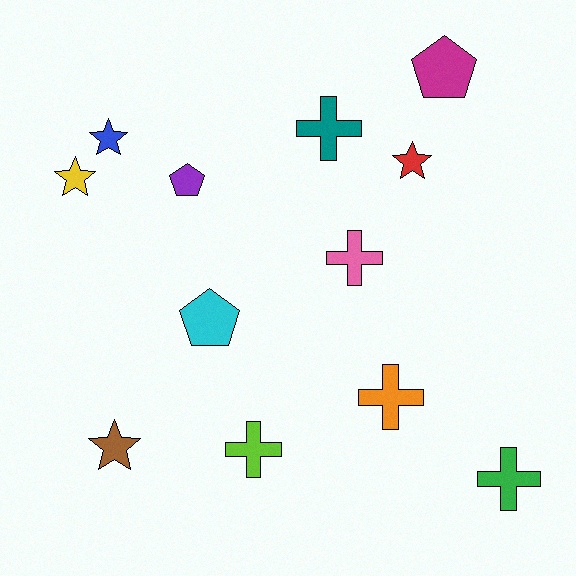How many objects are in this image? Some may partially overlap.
There are 12 objects.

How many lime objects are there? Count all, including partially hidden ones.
There is 1 lime object.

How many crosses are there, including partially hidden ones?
There are 5 crosses.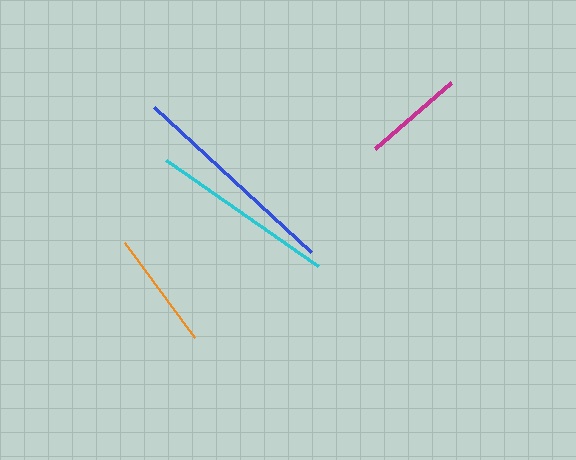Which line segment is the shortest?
The magenta line is the shortest at approximately 101 pixels.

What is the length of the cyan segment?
The cyan segment is approximately 185 pixels long.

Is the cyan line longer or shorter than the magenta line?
The cyan line is longer than the magenta line.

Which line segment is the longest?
The blue line is the longest at approximately 214 pixels.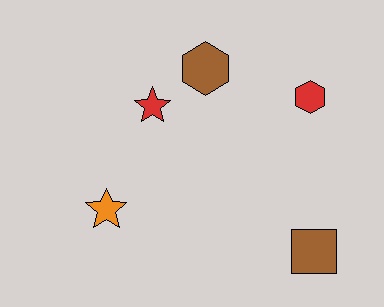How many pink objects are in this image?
There are no pink objects.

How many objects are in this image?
There are 5 objects.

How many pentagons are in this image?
There are no pentagons.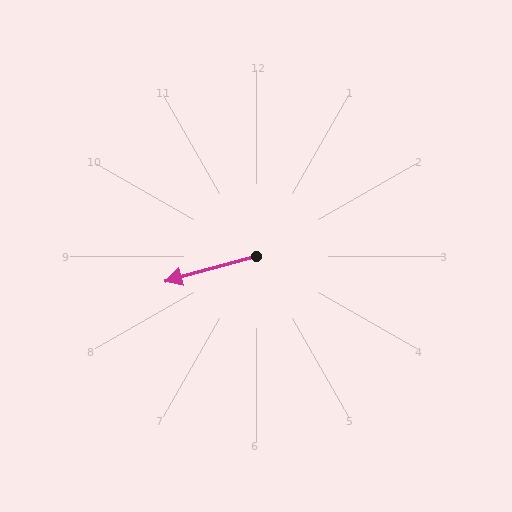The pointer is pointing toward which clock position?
Roughly 8 o'clock.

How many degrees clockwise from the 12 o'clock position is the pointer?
Approximately 255 degrees.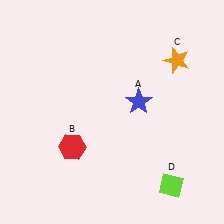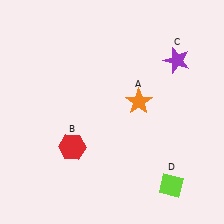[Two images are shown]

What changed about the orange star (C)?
In Image 1, C is orange. In Image 2, it changed to purple.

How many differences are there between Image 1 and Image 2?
There are 2 differences between the two images.